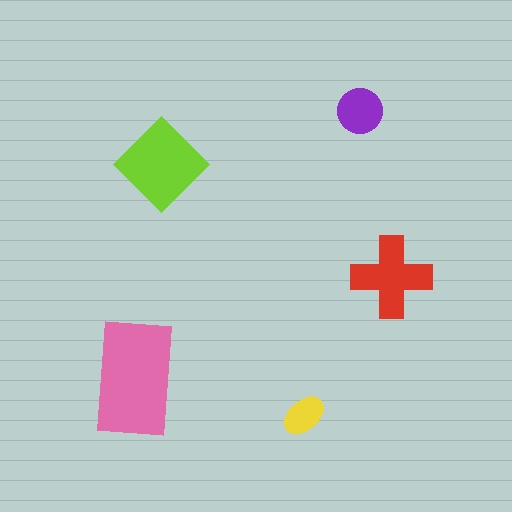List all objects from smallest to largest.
The yellow ellipse, the purple circle, the red cross, the lime diamond, the pink rectangle.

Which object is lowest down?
The yellow ellipse is bottommost.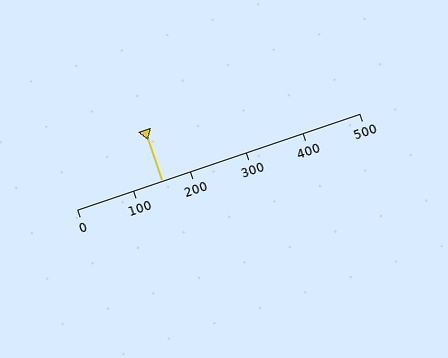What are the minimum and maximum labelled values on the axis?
The axis runs from 0 to 500.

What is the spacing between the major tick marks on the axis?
The major ticks are spaced 100 apart.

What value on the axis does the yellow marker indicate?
The marker indicates approximately 150.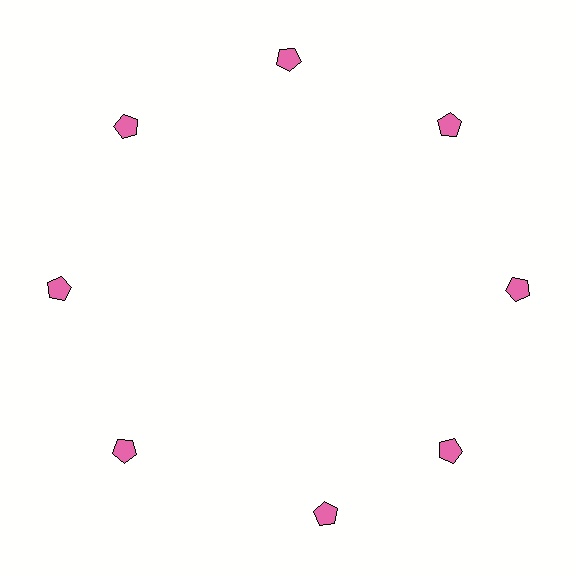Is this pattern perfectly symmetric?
No. The 8 pink pentagons are arranged in a ring, but one element near the 6 o'clock position is rotated out of alignment along the ring, breaking the 8-fold rotational symmetry.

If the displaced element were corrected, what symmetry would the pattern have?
It would have 8-fold rotational symmetry — the pattern would map onto itself every 45 degrees.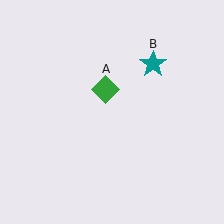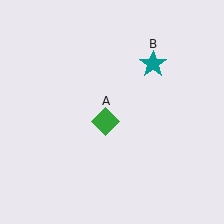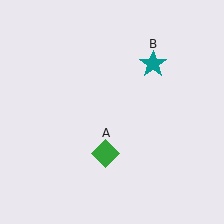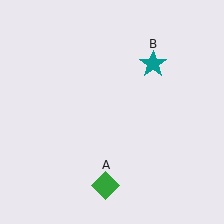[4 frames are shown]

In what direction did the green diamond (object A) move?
The green diamond (object A) moved down.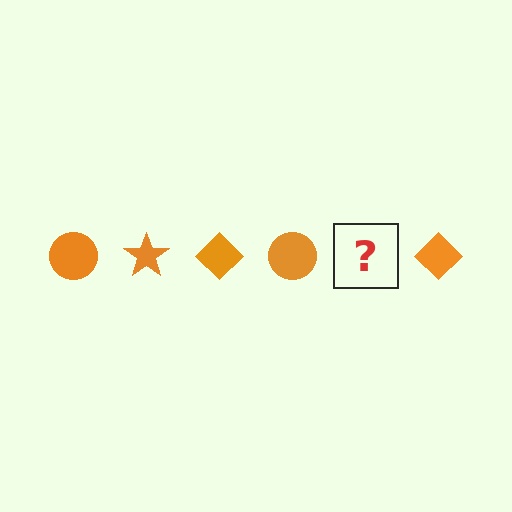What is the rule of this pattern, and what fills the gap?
The rule is that the pattern cycles through circle, star, diamond shapes in orange. The gap should be filled with an orange star.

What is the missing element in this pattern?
The missing element is an orange star.